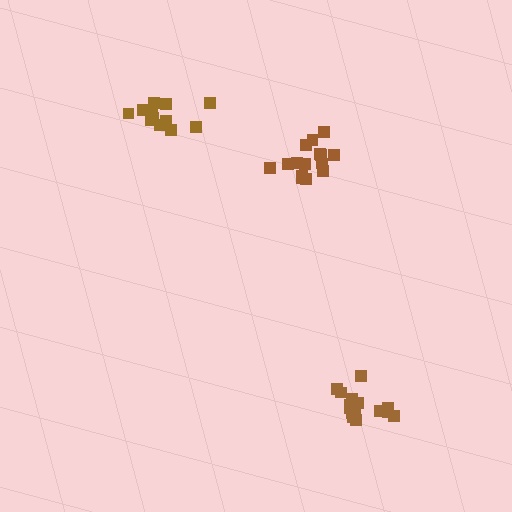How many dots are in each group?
Group 1: 15 dots, Group 2: 15 dots, Group 3: 12 dots (42 total).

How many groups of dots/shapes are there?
There are 3 groups.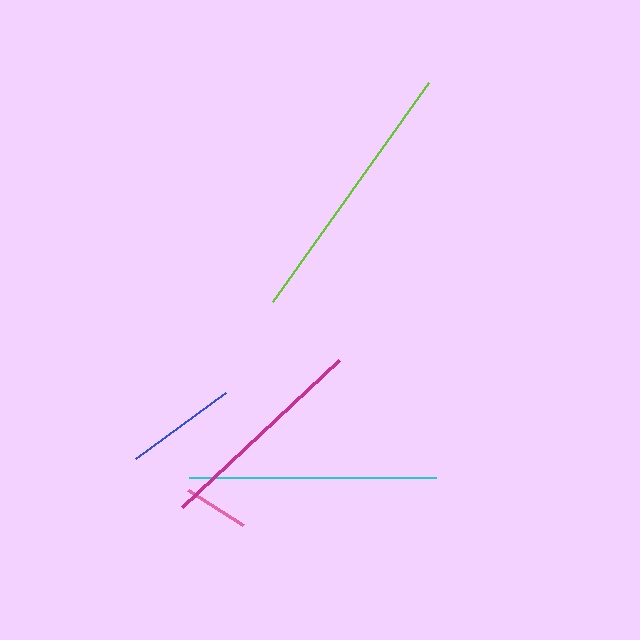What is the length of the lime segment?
The lime segment is approximately 269 pixels long.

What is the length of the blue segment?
The blue segment is approximately 112 pixels long.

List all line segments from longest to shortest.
From longest to shortest: lime, cyan, magenta, blue, pink.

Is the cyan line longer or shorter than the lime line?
The lime line is longer than the cyan line.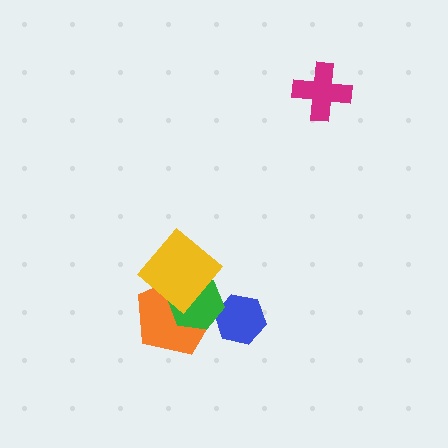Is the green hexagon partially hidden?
Yes, it is partially covered by another shape.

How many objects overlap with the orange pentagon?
2 objects overlap with the orange pentagon.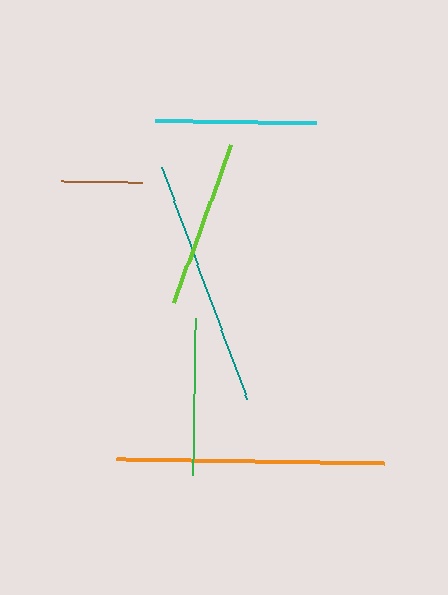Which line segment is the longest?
The orange line is the longest at approximately 267 pixels.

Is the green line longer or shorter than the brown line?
The green line is longer than the brown line.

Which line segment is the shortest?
The brown line is the shortest at approximately 81 pixels.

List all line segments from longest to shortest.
From longest to shortest: orange, teal, lime, cyan, green, brown.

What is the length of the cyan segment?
The cyan segment is approximately 160 pixels long.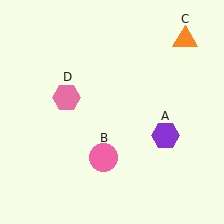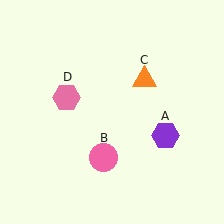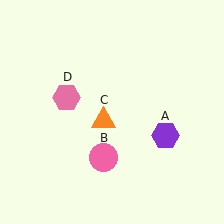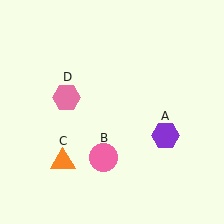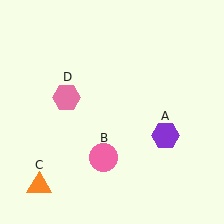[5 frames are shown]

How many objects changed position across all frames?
1 object changed position: orange triangle (object C).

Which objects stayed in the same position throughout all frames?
Purple hexagon (object A) and pink circle (object B) and pink hexagon (object D) remained stationary.